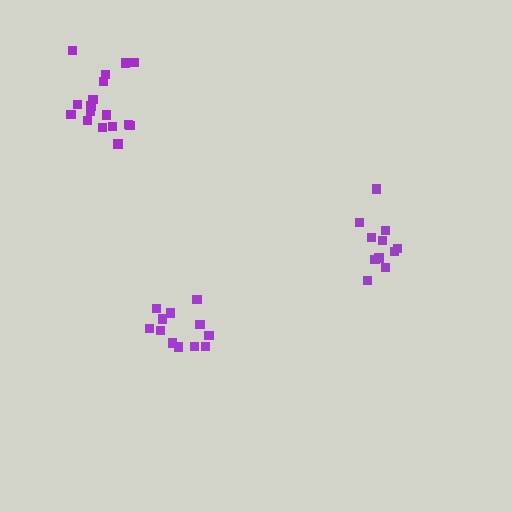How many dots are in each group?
Group 1: 11 dots, Group 2: 17 dots, Group 3: 12 dots (40 total).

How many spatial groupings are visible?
There are 3 spatial groupings.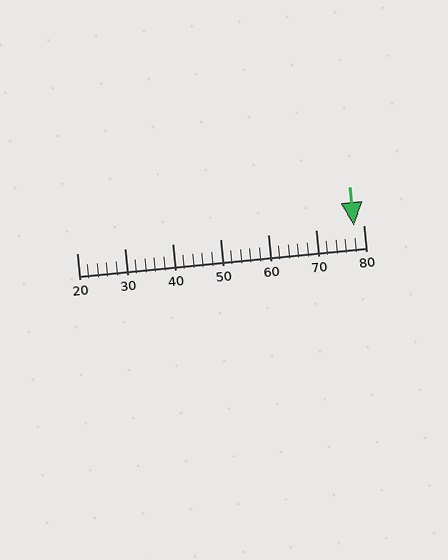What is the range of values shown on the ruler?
The ruler shows values from 20 to 80.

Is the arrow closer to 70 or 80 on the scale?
The arrow is closer to 80.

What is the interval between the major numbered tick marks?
The major tick marks are spaced 10 units apart.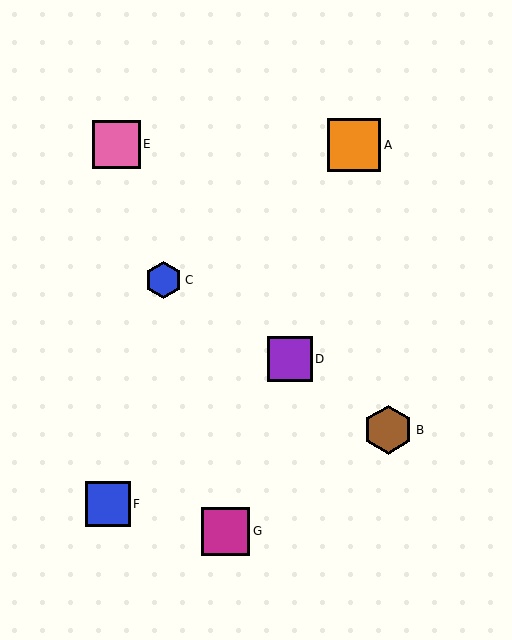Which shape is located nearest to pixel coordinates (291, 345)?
The purple square (labeled D) at (290, 359) is nearest to that location.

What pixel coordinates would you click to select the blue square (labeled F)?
Click at (108, 504) to select the blue square F.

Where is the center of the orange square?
The center of the orange square is at (354, 145).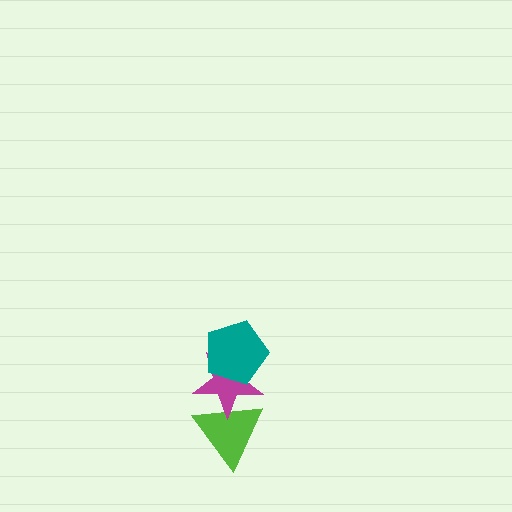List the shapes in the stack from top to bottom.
From top to bottom: the teal pentagon, the magenta star, the lime triangle.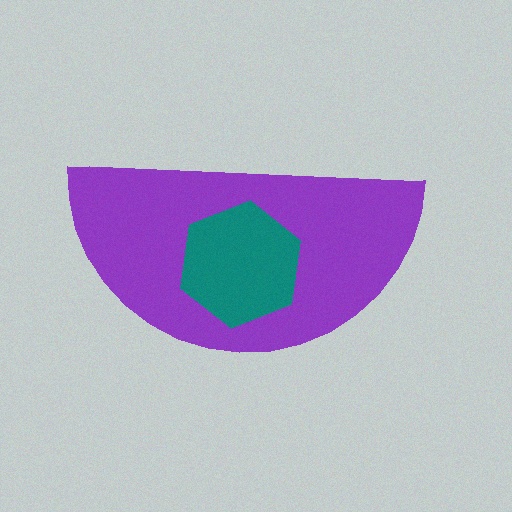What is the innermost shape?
The teal hexagon.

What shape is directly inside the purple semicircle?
The teal hexagon.